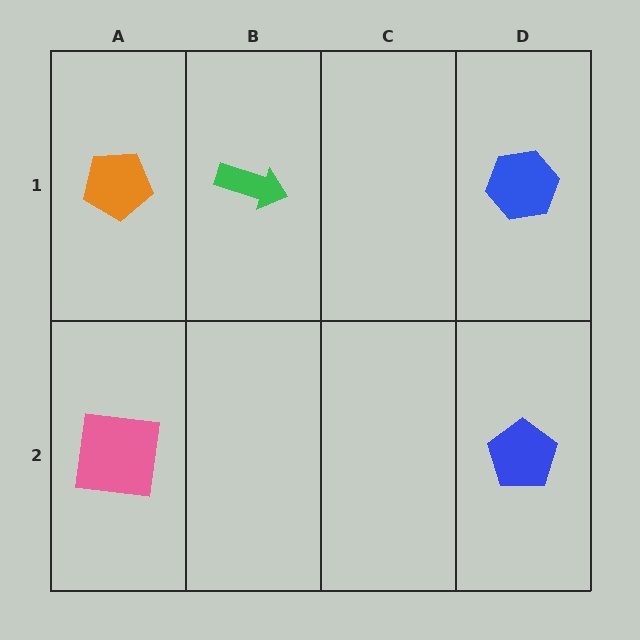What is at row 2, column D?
A blue pentagon.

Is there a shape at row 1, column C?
No, that cell is empty.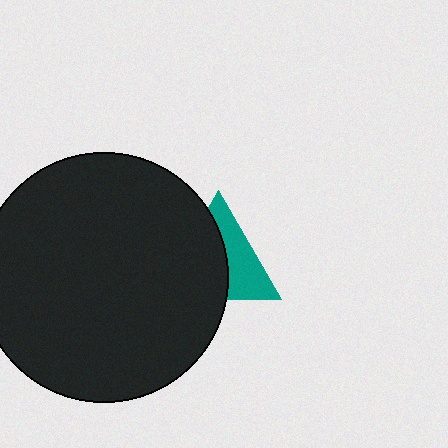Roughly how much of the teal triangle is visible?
A small part of it is visible (roughly 45%).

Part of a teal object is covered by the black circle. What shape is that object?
It is a triangle.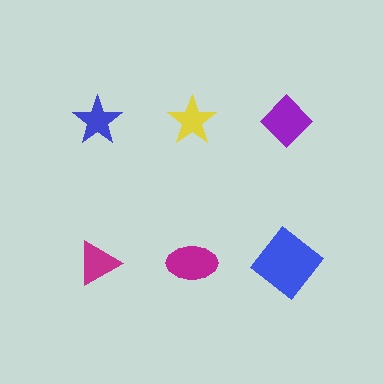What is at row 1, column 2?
A yellow star.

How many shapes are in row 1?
3 shapes.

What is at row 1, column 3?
A purple diamond.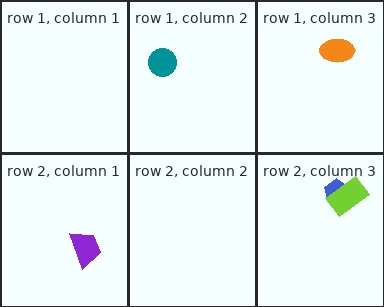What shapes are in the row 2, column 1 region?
The purple trapezoid.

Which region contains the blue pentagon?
The row 2, column 3 region.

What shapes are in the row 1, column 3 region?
The orange ellipse.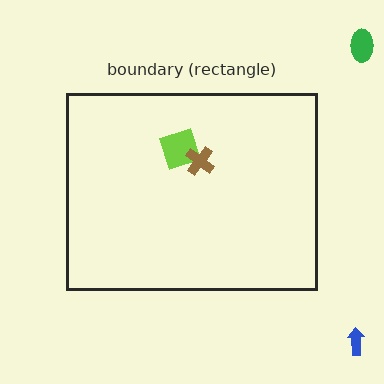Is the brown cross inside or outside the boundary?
Inside.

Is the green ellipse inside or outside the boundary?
Outside.